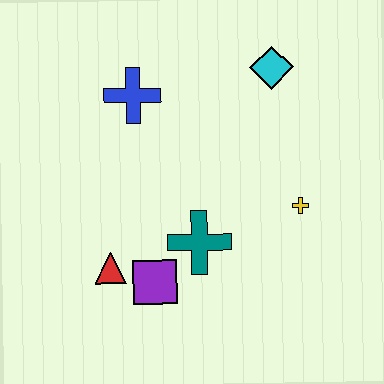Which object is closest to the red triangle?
The purple square is closest to the red triangle.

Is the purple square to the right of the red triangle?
Yes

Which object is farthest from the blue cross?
The yellow cross is farthest from the blue cross.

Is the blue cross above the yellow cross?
Yes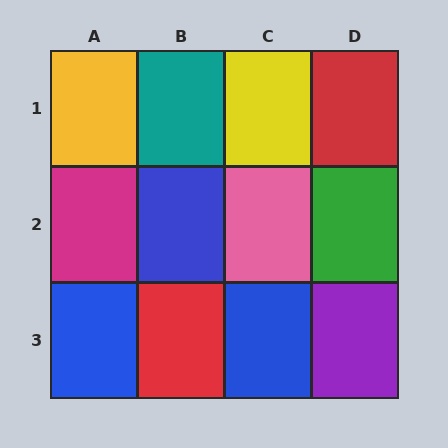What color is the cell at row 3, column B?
Red.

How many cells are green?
1 cell is green.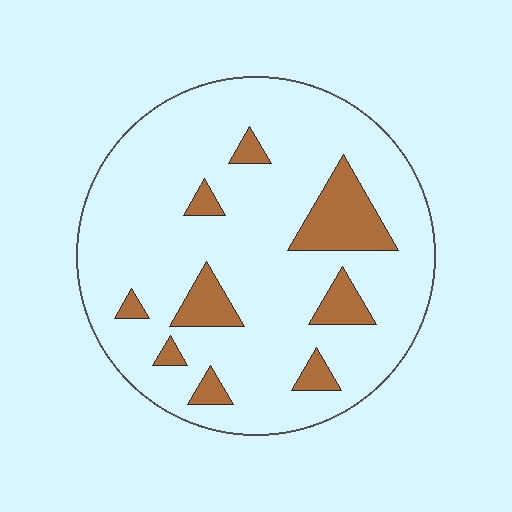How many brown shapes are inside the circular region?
9.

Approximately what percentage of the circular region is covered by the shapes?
Approximately 15%.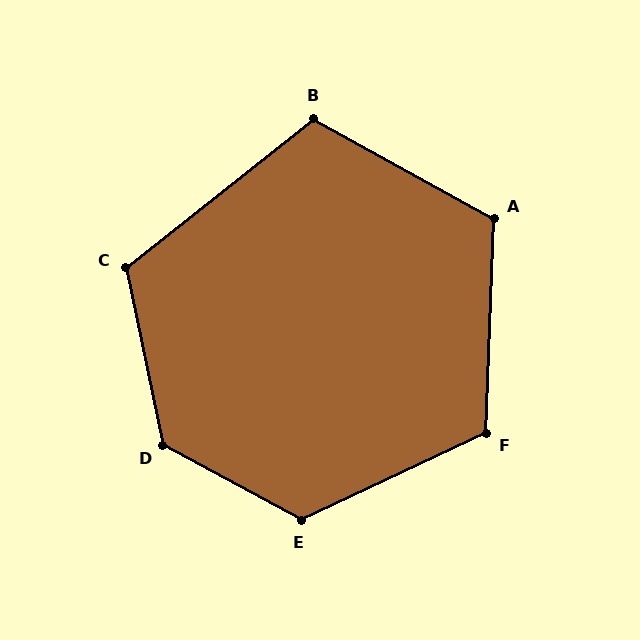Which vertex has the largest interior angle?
D, at approximately 130 degrees.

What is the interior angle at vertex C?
Approximately 117 degrees (obtuse).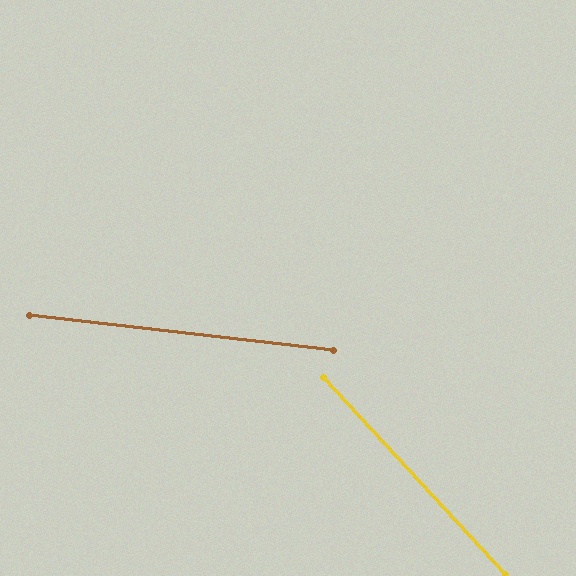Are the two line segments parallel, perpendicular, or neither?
Neither parallel nor perpendicular — they differ by about 40°.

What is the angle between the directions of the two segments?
Approximately 40 degrees.